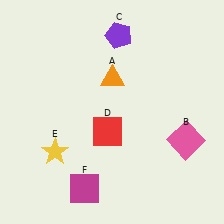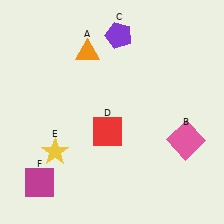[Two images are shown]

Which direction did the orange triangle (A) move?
The orange triangle (A) moved up.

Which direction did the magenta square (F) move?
The magenta square (F) moved left.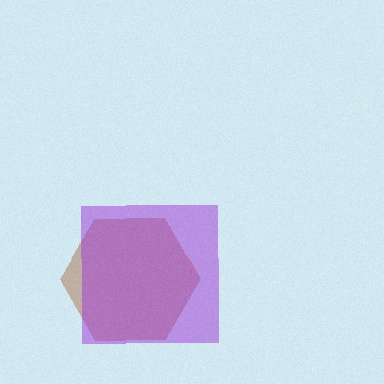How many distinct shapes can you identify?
There are 2 distinct shapes: a brown hexagon, a purple square.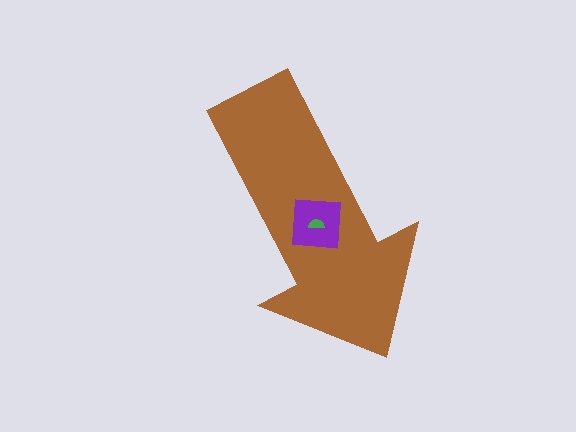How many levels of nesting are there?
3.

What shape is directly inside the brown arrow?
The purple square.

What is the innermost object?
The green semicircle.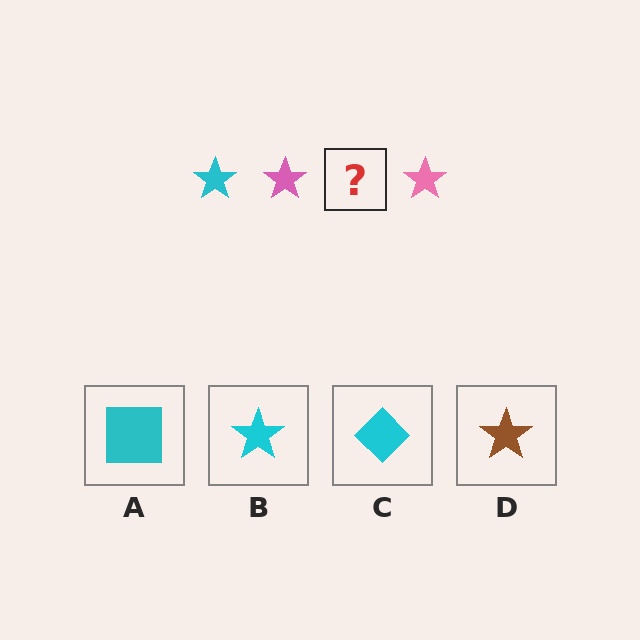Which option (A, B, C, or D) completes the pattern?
B.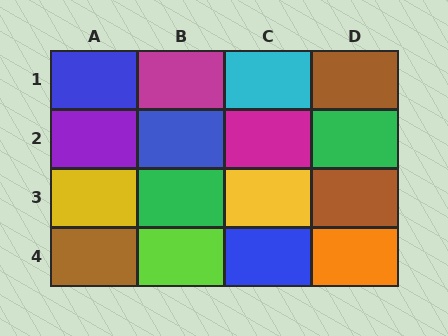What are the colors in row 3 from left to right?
Yellow, green, yellow, brown.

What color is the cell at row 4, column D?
Orange.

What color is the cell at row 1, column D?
Brown.